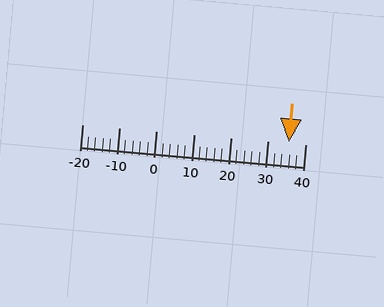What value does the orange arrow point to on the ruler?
The orange arrow points to approximately 36.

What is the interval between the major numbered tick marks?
The major tick marks are spaced 10 units apart.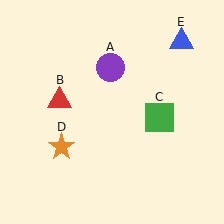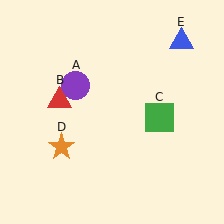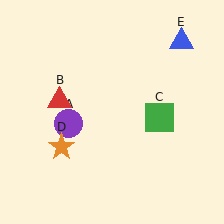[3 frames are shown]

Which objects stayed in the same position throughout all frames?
Red triangle (object B) and green square (object C) and orange star (object D) and blue triangle (object E) remained stationary.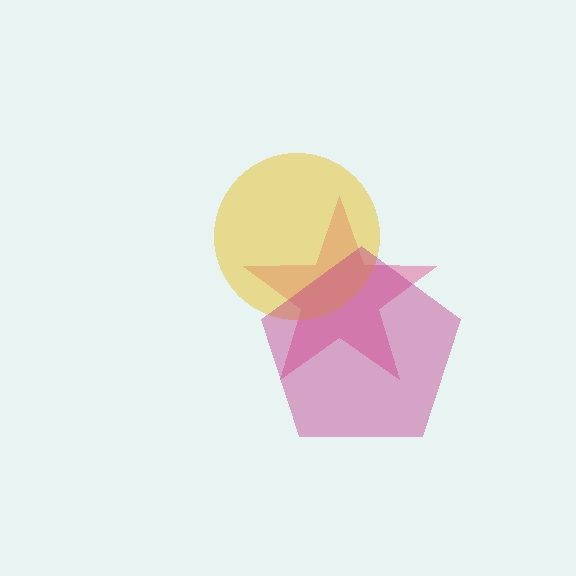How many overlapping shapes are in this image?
There are 3 overlapping shapes in the image.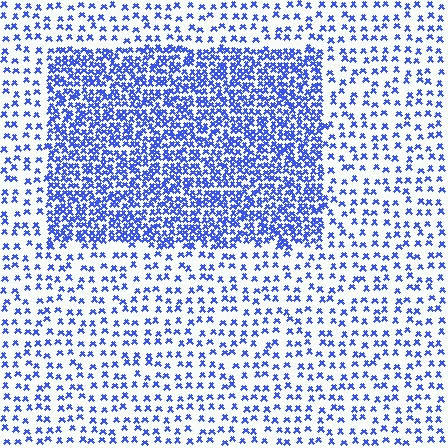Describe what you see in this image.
The image contains small blue elements arranged at two different densities. A rectangle-shaped region is visible where the elements are more densely packed than the surrounding area.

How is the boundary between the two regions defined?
The boundary is defined by a change in element density (approximately 2.6x ratio). All elements are the same color, size, and shape.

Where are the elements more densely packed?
The elements are more densely packed inside the rectangle boundary.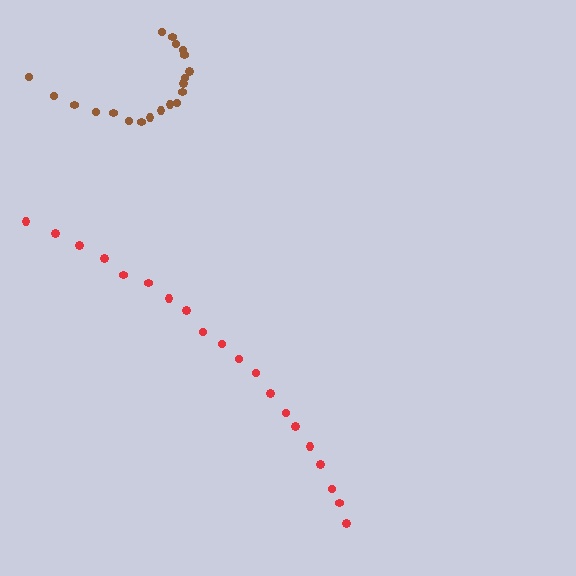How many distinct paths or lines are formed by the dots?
There are 2 distinct paths.